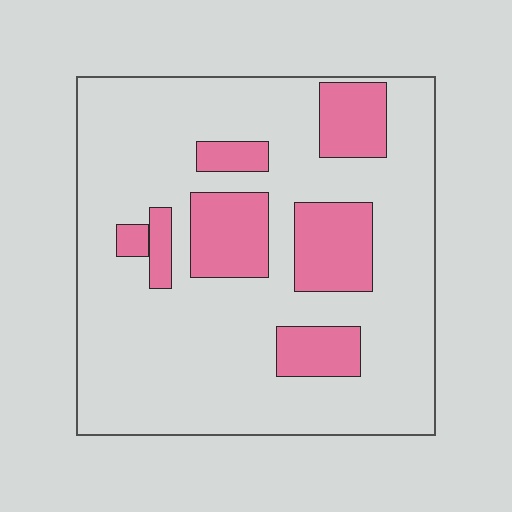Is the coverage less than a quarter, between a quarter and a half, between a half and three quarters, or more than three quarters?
Less than a quarter.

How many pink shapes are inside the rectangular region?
7.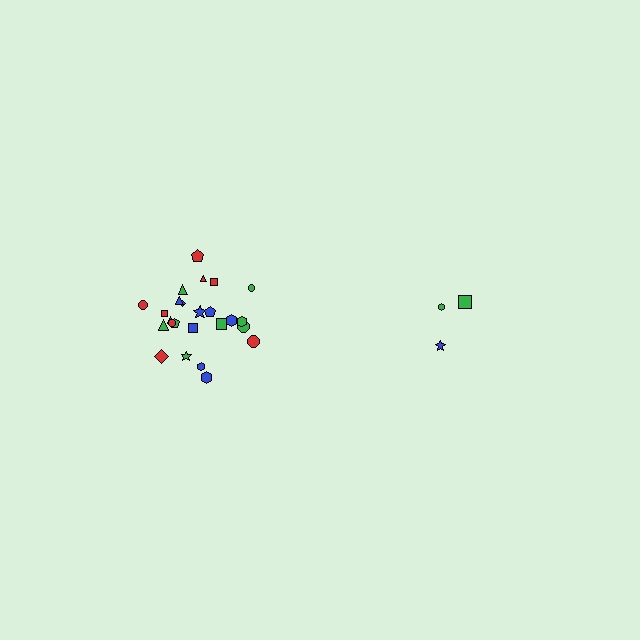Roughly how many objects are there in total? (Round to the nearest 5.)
Roughly 30 objects in total.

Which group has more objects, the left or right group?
The left group.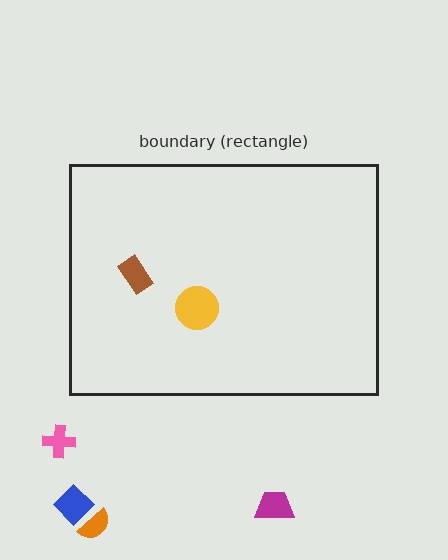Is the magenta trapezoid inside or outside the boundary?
Outside.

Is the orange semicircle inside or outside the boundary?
Outside.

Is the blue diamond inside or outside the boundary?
Outside.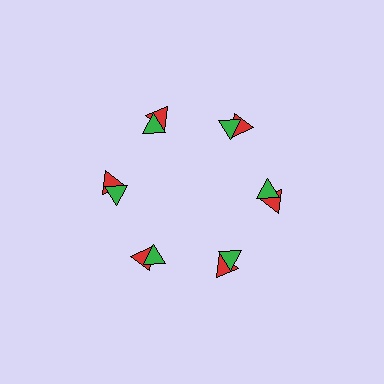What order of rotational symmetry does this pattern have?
This pattern has 6-fold rotational symmetry.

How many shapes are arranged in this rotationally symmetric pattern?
There are 12 shapes, arranged in 6 groups of 2.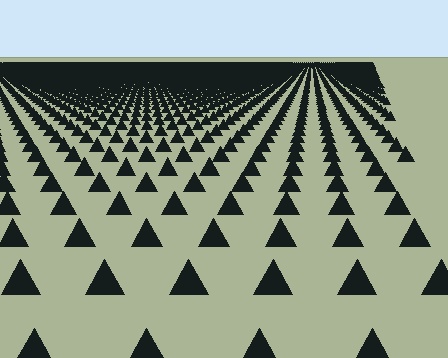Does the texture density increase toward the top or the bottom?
Density increases toward the top.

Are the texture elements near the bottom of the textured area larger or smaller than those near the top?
Larger. Near the bottom, elements are closer to the viewer and appear at a bigger on-screen size.